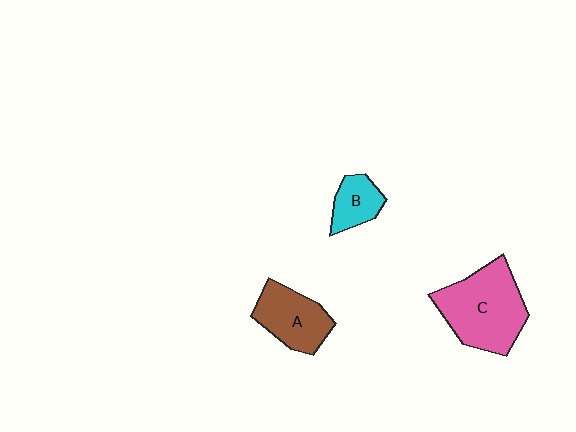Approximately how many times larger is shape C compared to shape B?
Approximately 2.6 times.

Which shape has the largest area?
Shape C (pink).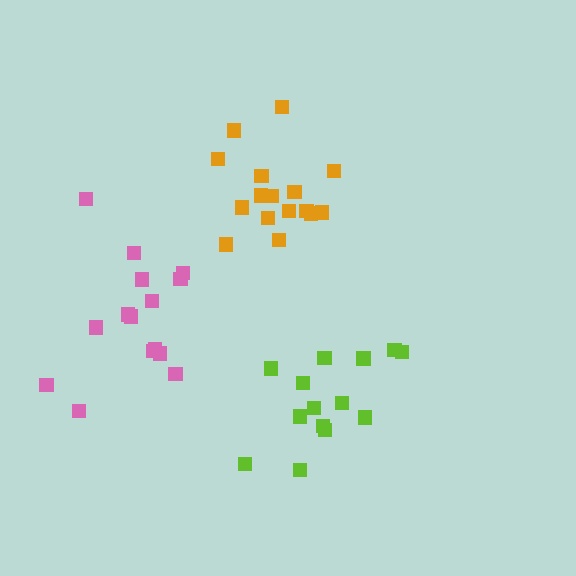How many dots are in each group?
Group 1: 14 dots, Group 2: 15 dots, Group 3: 16 dots (45 total).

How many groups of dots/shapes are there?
There are 3 groups.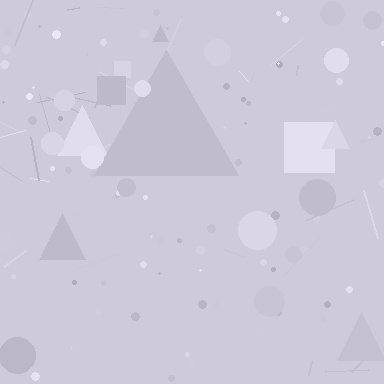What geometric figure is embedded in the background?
A triangle is embedded in the background.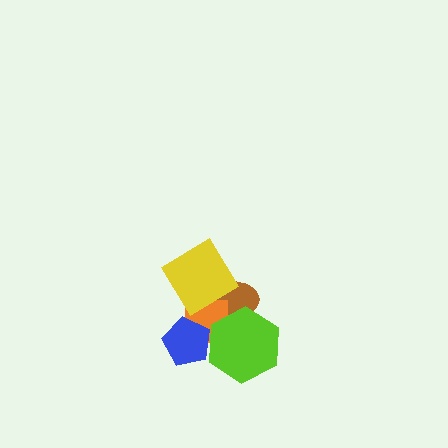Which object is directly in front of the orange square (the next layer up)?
The blue pentagon is directly in front of the orange square.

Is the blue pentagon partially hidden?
Yes, it is partially covered by another shape.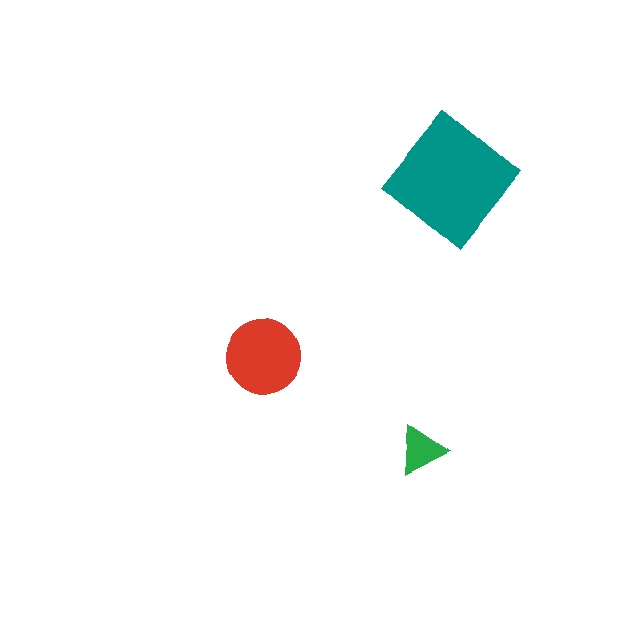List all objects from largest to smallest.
The teal diamond, the red circle, the green triangle.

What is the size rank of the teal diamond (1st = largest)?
1st.